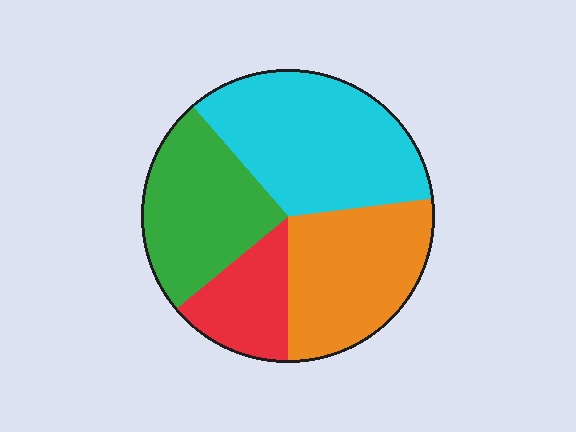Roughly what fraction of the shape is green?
Green takes up about one quarter (1/4) of the shape.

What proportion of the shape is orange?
Orange covers about 25% of the shape.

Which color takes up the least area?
Red, at roughly 15%.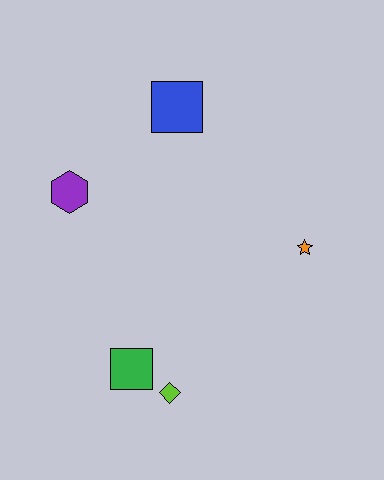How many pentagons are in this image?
There are no pentagons.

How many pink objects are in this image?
There are no pink objects.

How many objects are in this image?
There are 5 objects.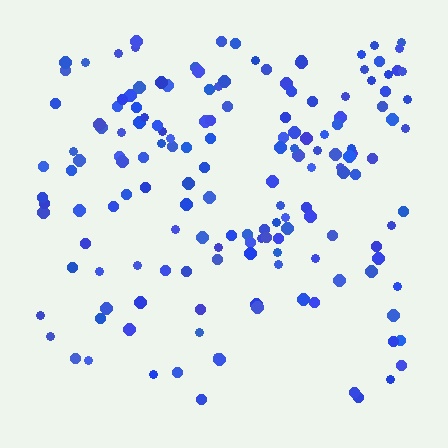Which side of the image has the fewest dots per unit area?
The bottom.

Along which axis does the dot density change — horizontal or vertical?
Vertical.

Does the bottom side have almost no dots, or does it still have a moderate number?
Still a moderate number, just noticeably fewer than the top.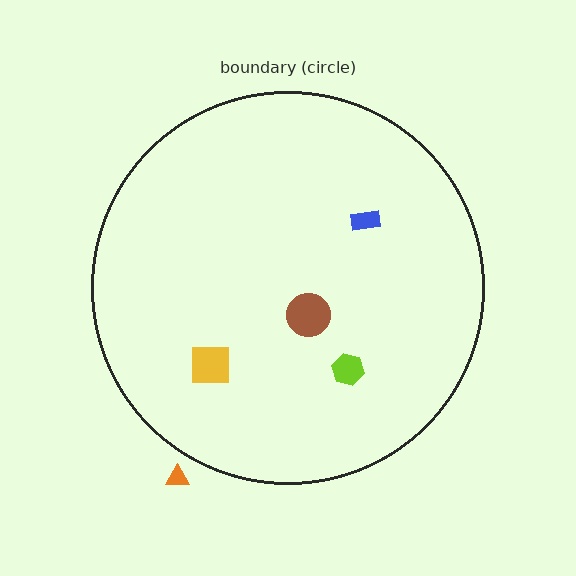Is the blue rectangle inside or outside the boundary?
Inside.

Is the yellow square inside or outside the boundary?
Inside.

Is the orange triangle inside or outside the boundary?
Outside.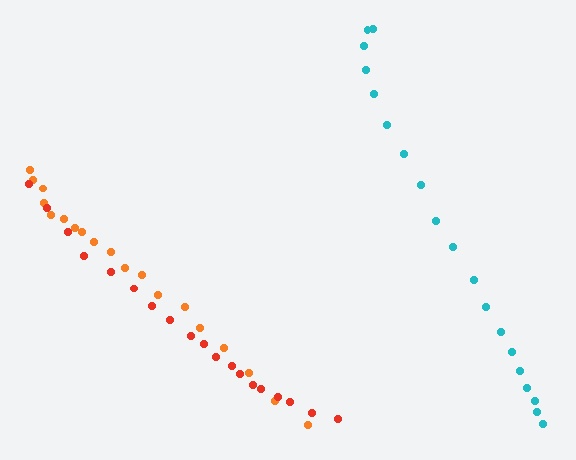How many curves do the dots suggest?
There are 3 distinct paths.